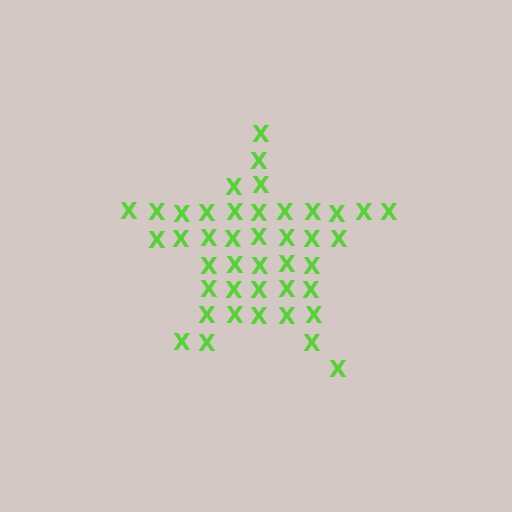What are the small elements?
The small elements are letter X's.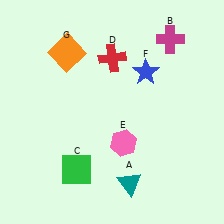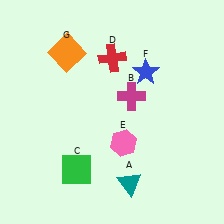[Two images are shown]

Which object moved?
The magenta cross (B) moved down.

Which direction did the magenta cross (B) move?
The magenta cross (B) moved down.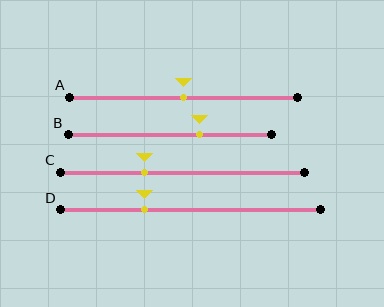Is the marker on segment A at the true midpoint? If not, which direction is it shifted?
Yes, the marker on segment A is at the true midpoint.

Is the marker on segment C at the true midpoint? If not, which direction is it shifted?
No, the marker on segment C is shifted to the left by about 15% of the segment length.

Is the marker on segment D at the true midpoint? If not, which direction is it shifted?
No, the marker on segment D is shifted to the left by about 17% of the segment length.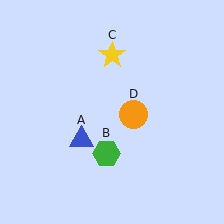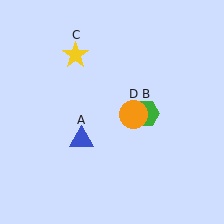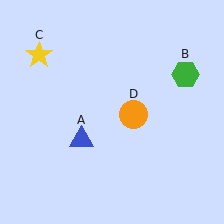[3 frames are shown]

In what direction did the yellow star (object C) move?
The yellow star (object C) moved left.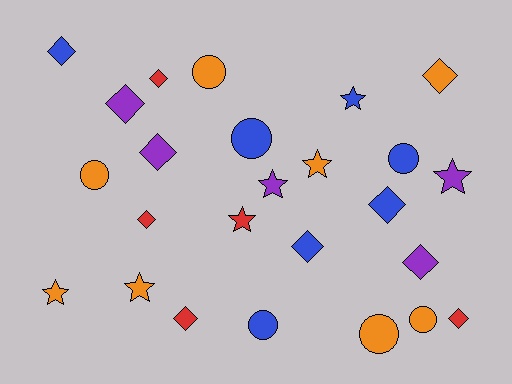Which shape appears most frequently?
Diamond, with 11 objects.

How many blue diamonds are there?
There are 3 blue diamonds.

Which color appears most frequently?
Orange, with 8 objects.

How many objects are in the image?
There are 25 objects.